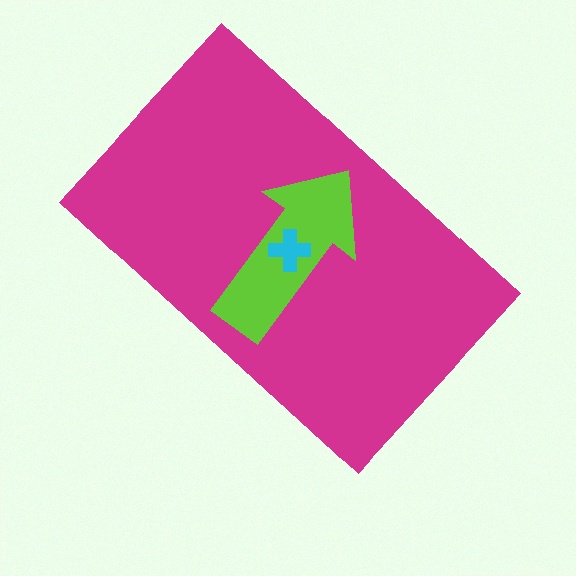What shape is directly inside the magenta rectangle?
The lime arrow.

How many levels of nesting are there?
3.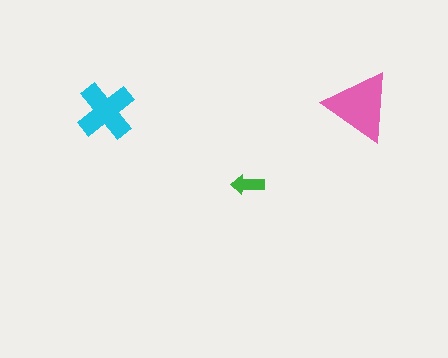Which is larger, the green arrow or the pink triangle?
The pink triangle.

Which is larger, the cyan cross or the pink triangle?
The pink triangle.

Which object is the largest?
The pink triangle.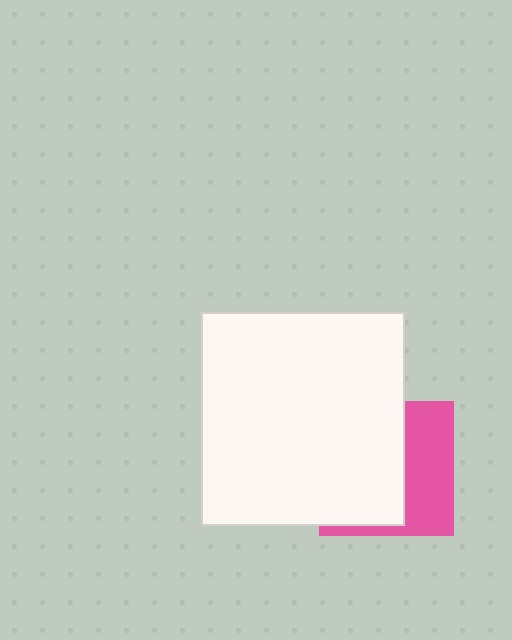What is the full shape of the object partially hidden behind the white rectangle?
The partially hidden object is a pink square.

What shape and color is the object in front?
The object in front is a white rectangle.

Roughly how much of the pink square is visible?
A small part of it is visible (roughly 41%).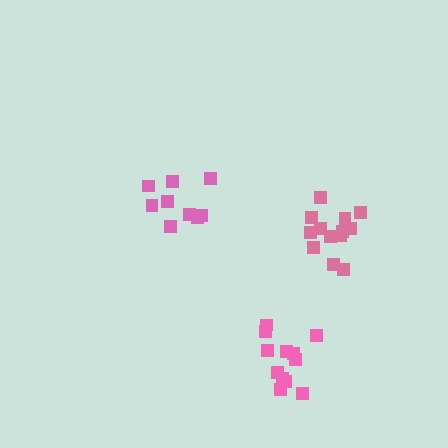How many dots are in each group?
Group 1: 13 dots, Group 2: 9 dots, Group 3: 12 dots (34 total).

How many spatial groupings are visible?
There are 3 spatial groupings.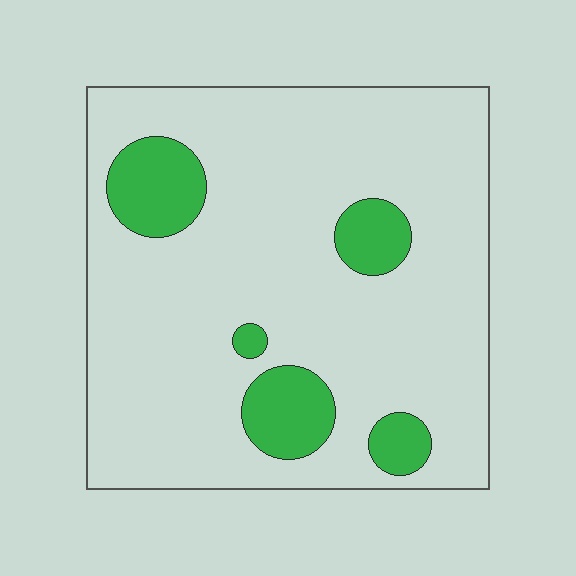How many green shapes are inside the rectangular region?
5.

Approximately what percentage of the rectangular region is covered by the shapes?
Approximately 15%.